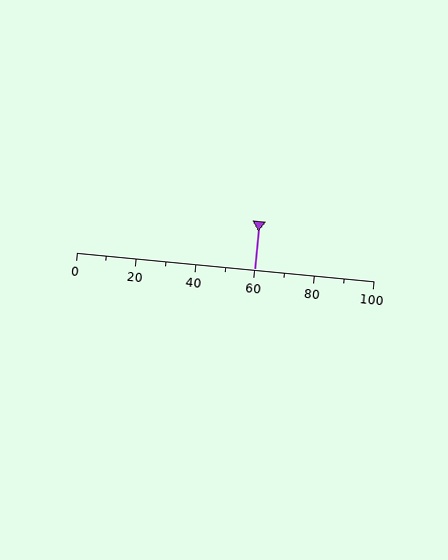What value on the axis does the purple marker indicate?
The marker indicates approximately 60.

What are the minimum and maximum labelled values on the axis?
The axis runs from 0 to 100.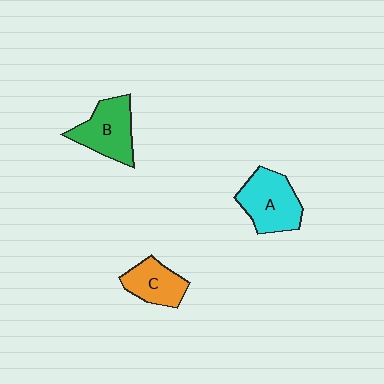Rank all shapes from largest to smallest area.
From largest to smallest: A (cyan), B (green), C (orange).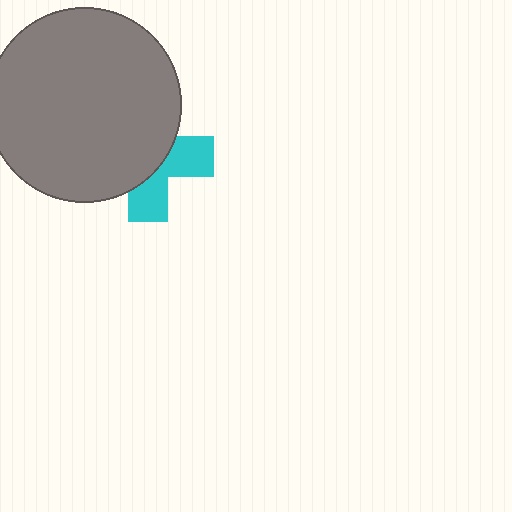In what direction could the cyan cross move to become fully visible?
The cyan cross could move toward the lower-right. That would shift it out from behind the gray circle entirely.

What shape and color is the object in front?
The object in front is a gray circle.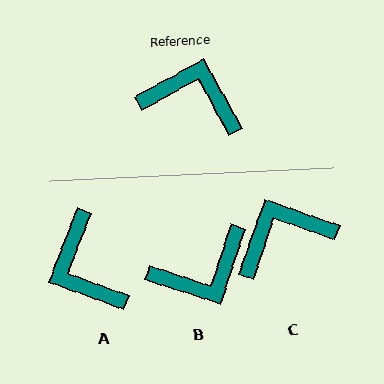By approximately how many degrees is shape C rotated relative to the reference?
Approximately 42 degrees counter-clockwise.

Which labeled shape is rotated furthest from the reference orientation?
B, about 137 degrees away.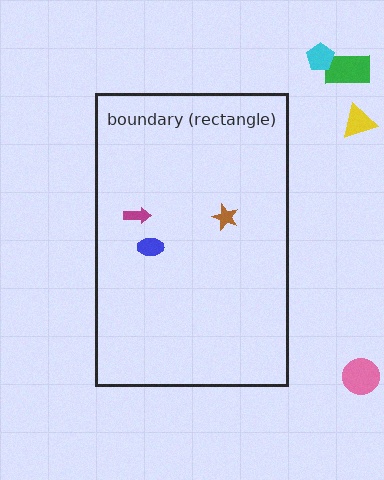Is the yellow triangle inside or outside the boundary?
Outside.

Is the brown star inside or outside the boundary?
Inside.